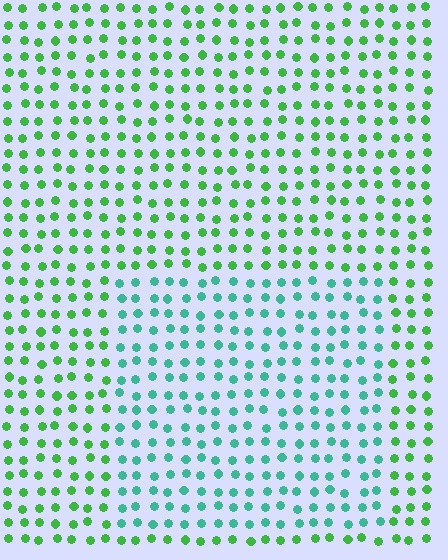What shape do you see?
I see a rectangle.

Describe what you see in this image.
The image is filled with small green elements in a uniform arrangement. A rectangle-shaped region is visible where the elements are tinted to a slightly different hue, forming a subtle color boundary.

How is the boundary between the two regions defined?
The boundary is defined purely by a slight shift in hue (about 42 degrees). Spacing, size, and orientation are identical on both sides.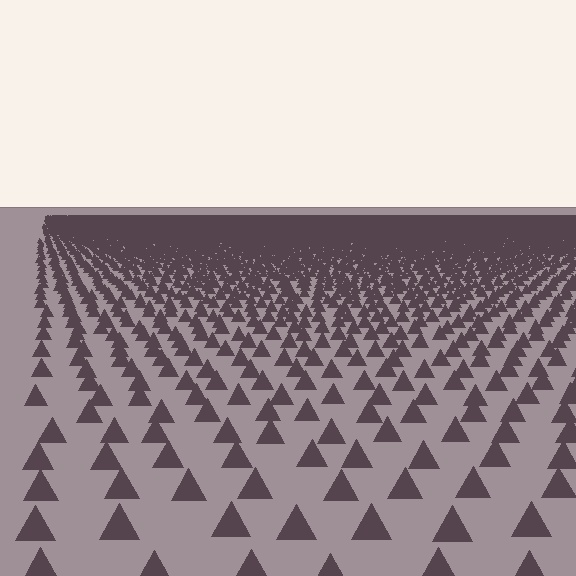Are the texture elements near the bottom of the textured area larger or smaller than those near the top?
Larger. Near the bottom, elements are closer to the viewer and appear at a bigger on-screen size.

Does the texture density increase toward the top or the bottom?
Density increases toward the top.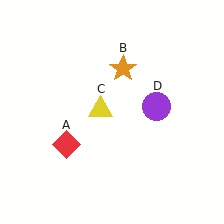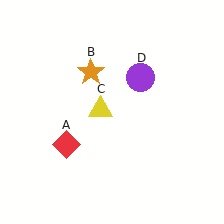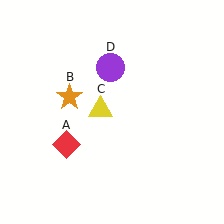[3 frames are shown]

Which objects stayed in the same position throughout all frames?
Red diamond (object A) and yellow triangle (object C) remained stationary.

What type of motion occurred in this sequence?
The orange star (object B), purple circle (object D) rotated counterclockwise around the center of the scene.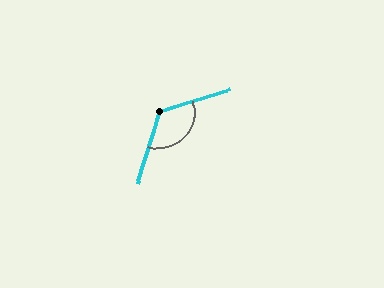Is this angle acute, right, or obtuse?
It is obtuse.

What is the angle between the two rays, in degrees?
Approximately 125 degrees.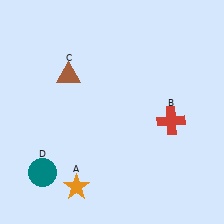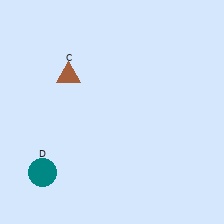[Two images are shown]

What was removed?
The red cross (B), the orange star (A) were removed in Image 2.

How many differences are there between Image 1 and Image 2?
There are 2 differences between the two images.